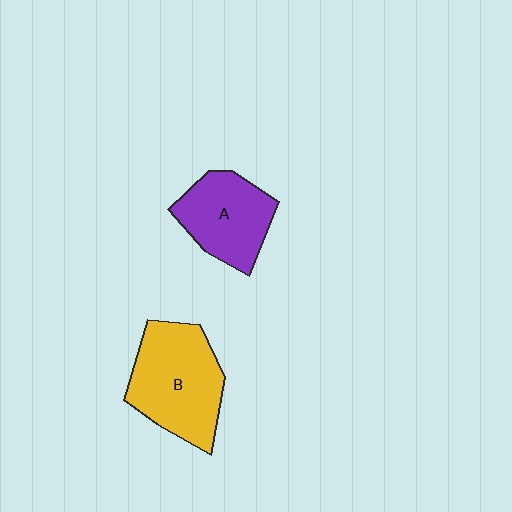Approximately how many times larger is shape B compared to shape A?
Approximately 1.3 times.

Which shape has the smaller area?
Shape A (purple).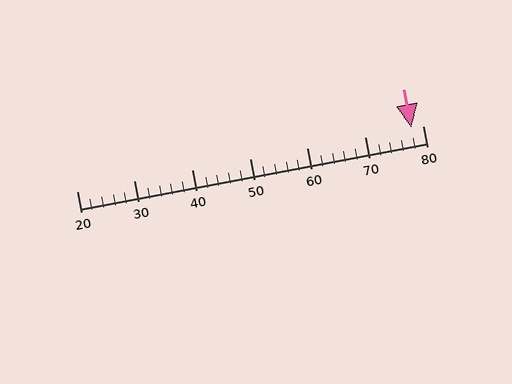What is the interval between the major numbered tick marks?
The major tick marks are spaced 10 units apart.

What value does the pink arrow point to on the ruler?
The pink arrow points to approximately 78.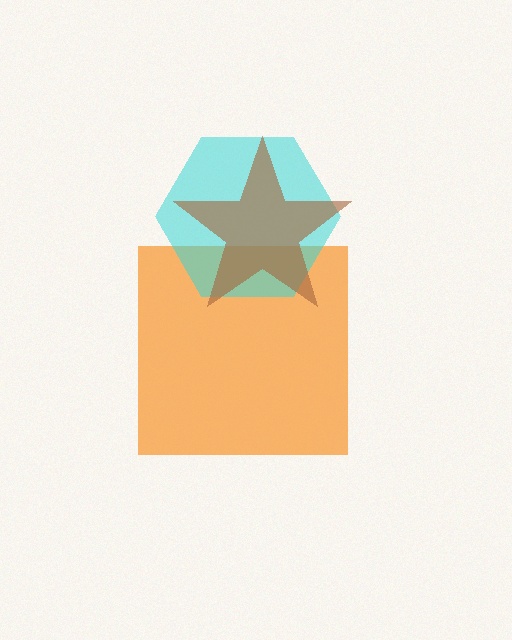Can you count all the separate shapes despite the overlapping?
Yes, there are 3 separate shapes.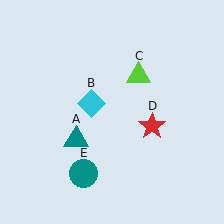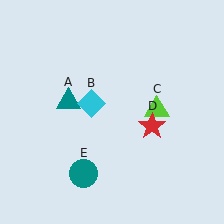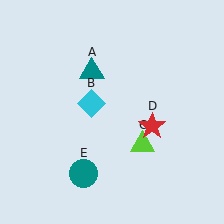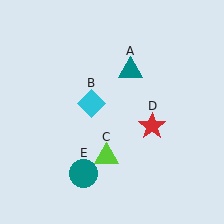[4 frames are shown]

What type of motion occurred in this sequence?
The teal triangle (object A), lime triangle (object C) rotated clockwise around the center of the scene.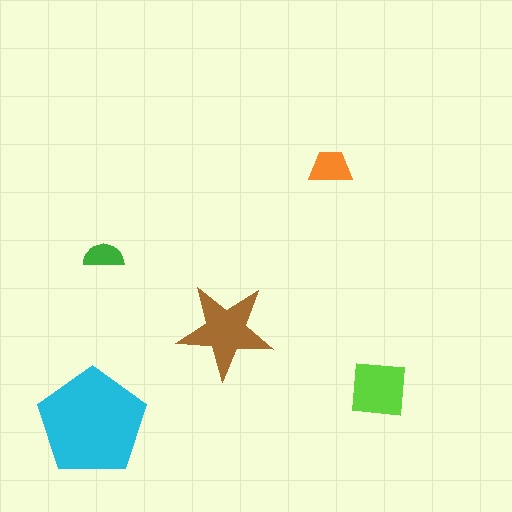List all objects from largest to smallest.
The cyan pentagon, the brown star, the lime square, the orange trapezoid, the green semicircle.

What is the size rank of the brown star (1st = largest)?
2nd.